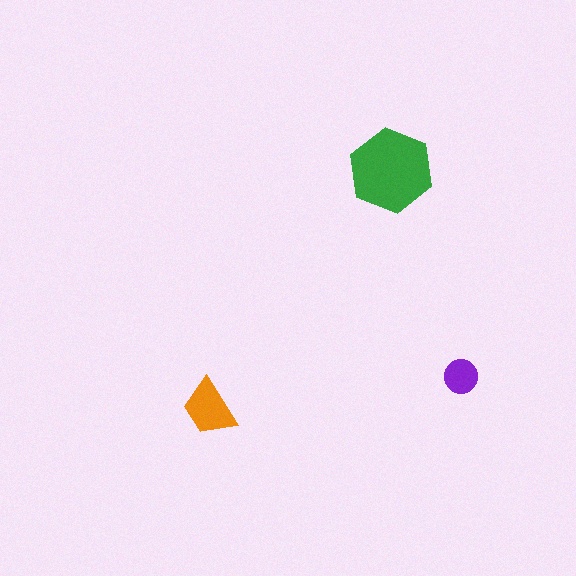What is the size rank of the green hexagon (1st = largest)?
1st.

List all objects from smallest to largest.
The purple circle, the orange trapezoid, the green hexagon.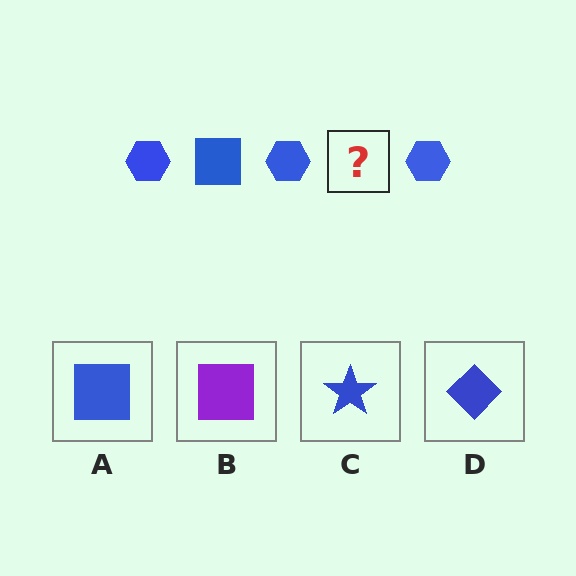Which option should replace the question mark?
Option A.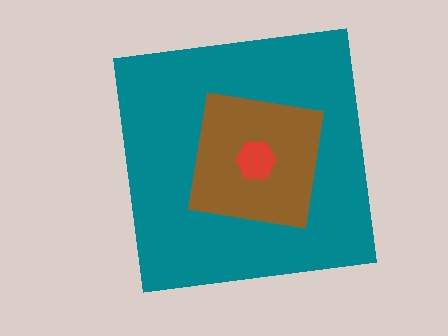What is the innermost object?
The red hexagon.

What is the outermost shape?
The teal square.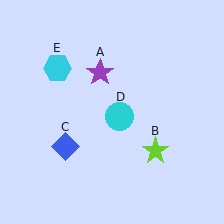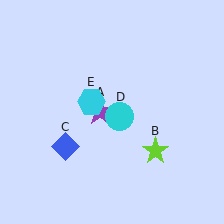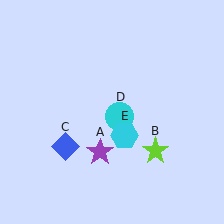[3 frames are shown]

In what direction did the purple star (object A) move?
The purple star (object A) moved down.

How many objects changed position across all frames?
2 objects changed position: purple star (object A), cyan hexagon (object E).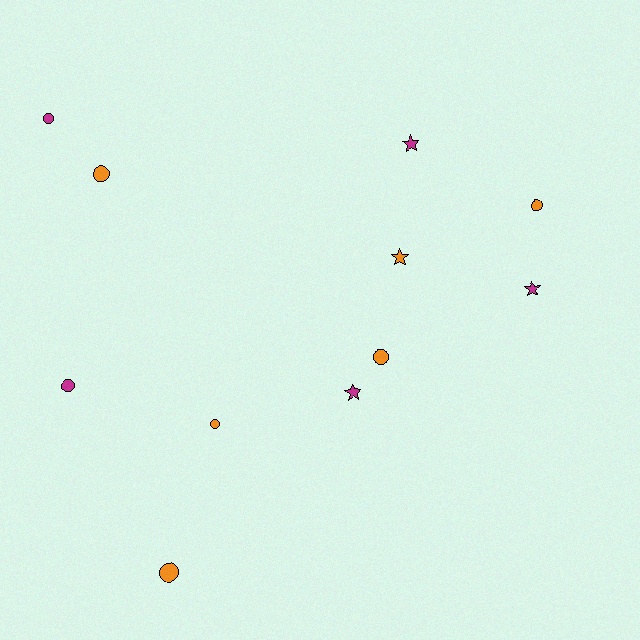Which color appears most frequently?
Orange, with 6 objects.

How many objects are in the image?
There are 11 objects.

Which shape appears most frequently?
Circle, with 7 objects.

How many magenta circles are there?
There are 2 magenta circles.